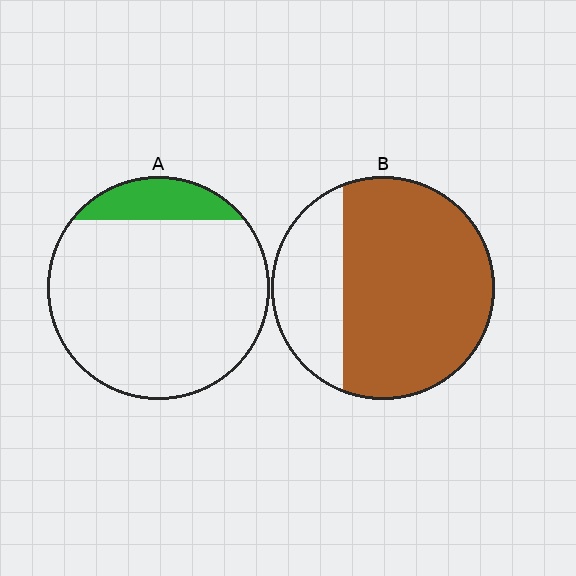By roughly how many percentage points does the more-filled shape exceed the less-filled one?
By roughly 60 percentage points (B over A).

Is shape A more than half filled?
No.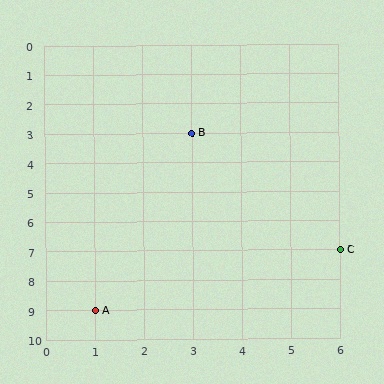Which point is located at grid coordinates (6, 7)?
Point C is at (6, 7).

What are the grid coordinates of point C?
Point C is at grid coordinates (6, 7).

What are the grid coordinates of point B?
Point B is at grid coordinates (3, 3).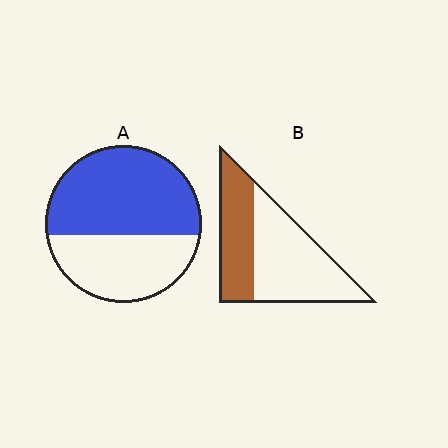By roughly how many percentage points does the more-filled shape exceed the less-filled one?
By roughly 20 percentage points (A over B).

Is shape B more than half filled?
No.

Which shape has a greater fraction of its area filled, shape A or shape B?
Shape A.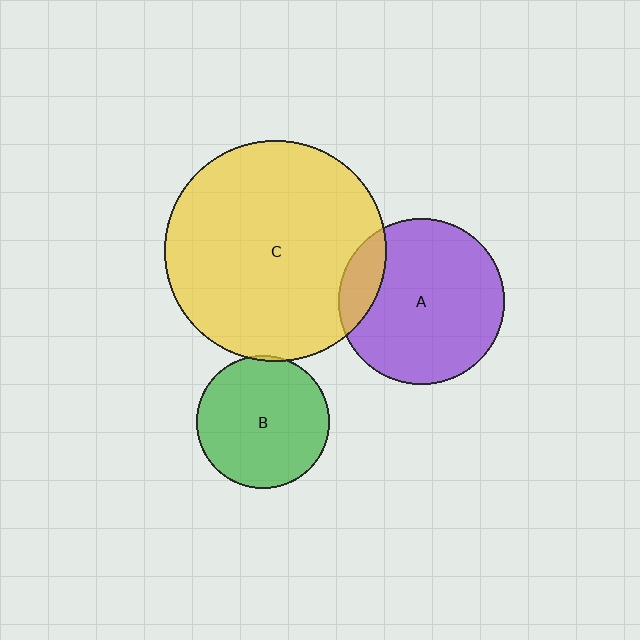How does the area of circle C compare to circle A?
Approximately 1.8 times.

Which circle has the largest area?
Circle C (yellow).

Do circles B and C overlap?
Yes.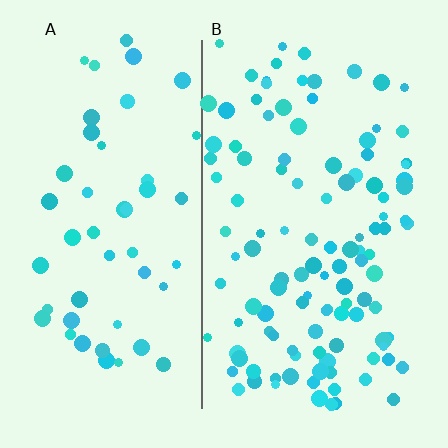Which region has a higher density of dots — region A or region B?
B (the right).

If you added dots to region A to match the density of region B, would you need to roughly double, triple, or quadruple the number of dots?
Approximately double.